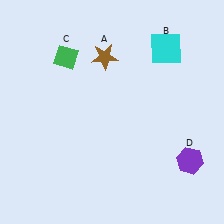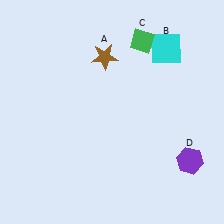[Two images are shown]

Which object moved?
The green diamond (C) moved right.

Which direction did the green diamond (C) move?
The green diamond (C) moved right.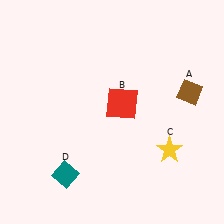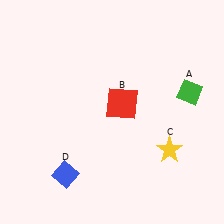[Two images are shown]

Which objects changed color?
A changed from brown to green. D changed from teal to blue.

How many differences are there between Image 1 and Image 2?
There are 2 differences between the two images.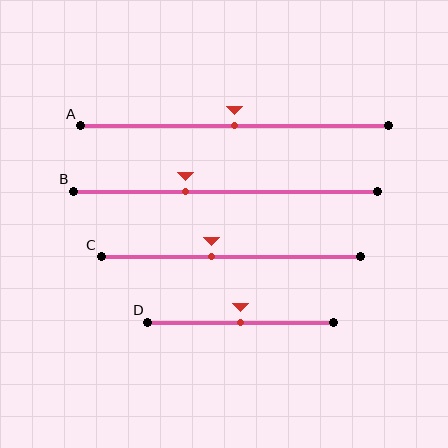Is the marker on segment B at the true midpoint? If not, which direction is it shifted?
No, the marker on segment B is shifted to the left by about 13% of the segment length.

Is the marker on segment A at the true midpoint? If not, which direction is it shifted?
Yes, the marker on segment A is at the true midpoint.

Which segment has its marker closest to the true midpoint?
Segment A has its marker closest to the true midpoint.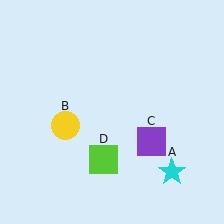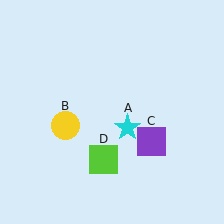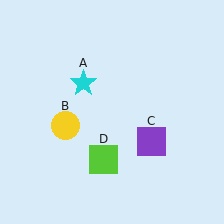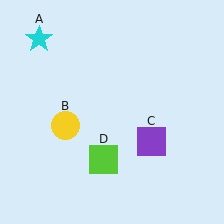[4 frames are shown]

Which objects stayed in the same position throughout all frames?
Yellow circle (object B) and purple square (object C) and lime square (object D) remained stationary.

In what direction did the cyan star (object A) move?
The cyan star (object A) moved up and to the left.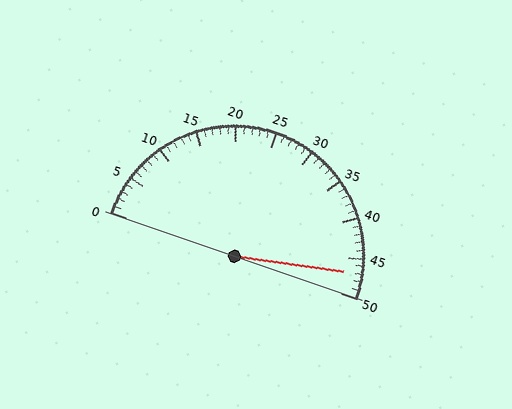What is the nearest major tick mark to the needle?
The nearest major tick mark is 45.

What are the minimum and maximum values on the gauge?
The gauge ranges from 0 to 50.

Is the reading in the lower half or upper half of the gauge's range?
The reading is in the upper half of the range (0 to 50).